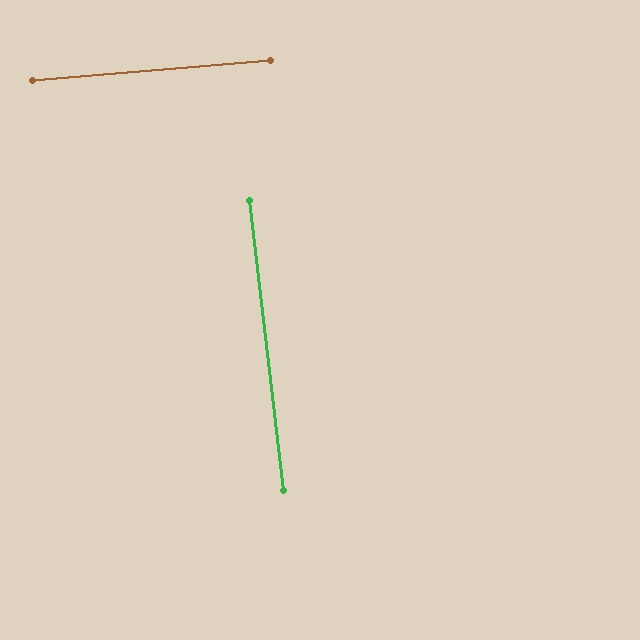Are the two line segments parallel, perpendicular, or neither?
Perpendicular — they meet at approximately 88°.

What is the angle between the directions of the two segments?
Approximately 88 degrees.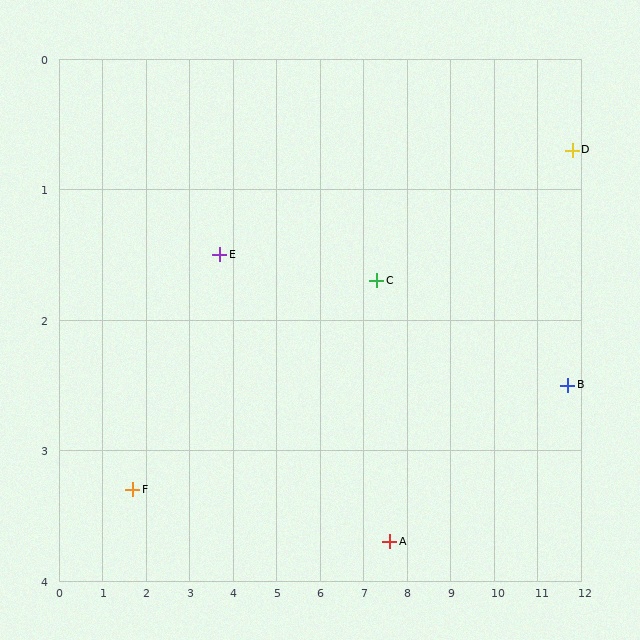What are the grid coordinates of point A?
Point A is at approximately (7.6, 3.7).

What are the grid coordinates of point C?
Point C is at approximately (7.3, 1.7).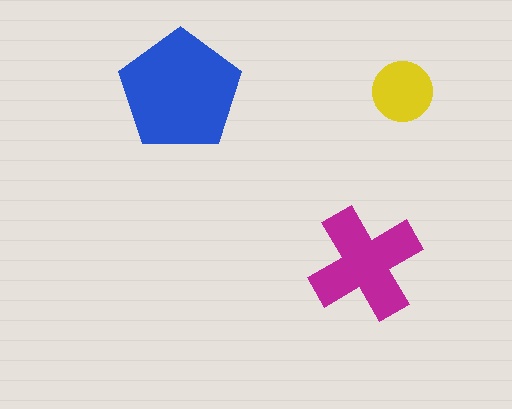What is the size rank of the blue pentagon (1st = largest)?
1st.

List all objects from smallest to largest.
The yellow circle, the magenta cross, the blue pentagon.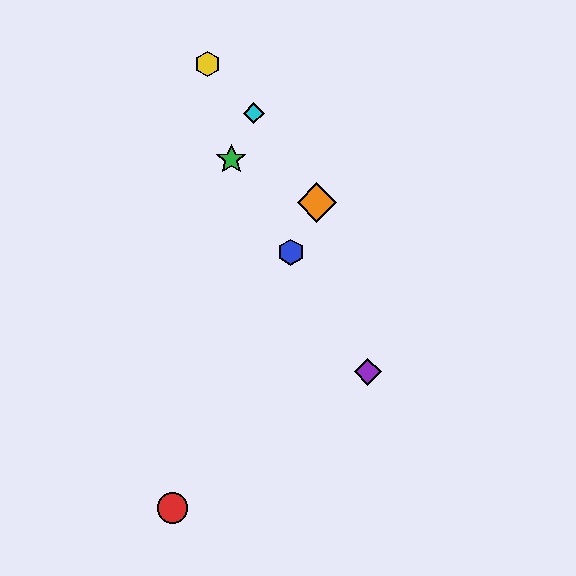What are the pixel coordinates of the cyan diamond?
The cyan diamond is at (254, 113).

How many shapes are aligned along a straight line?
3 shapes (the blue hexagon, the green star, the purple diamond) are aligned along a straight line.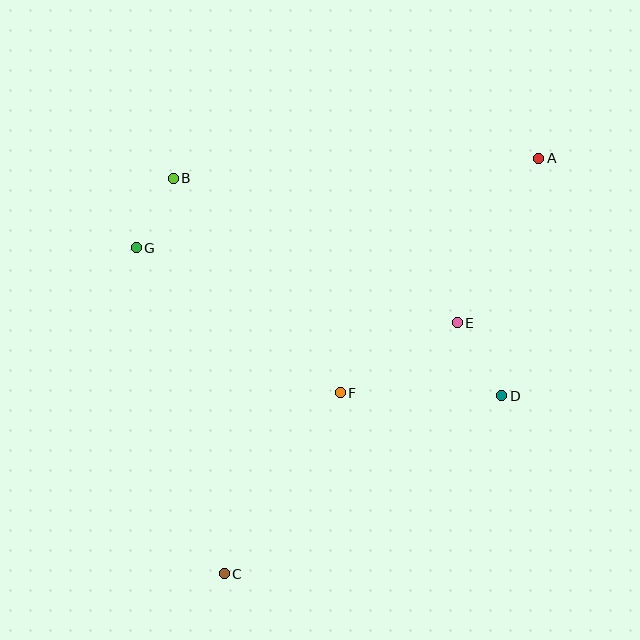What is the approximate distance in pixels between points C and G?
The distance between C and G is approximately 337 pixels.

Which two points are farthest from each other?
Points A and C are farthest from each other.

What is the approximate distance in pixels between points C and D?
The distance between C and D is approximately 330 pixels.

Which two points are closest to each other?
Points B and G are closest to each other.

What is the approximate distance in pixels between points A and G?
The distance between A and G is approximately 413 pixels.